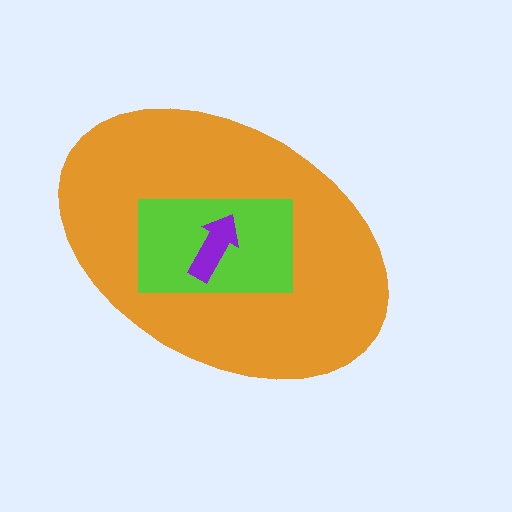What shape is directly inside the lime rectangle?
The purple arrow.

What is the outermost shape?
The orange ellipse.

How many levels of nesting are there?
3.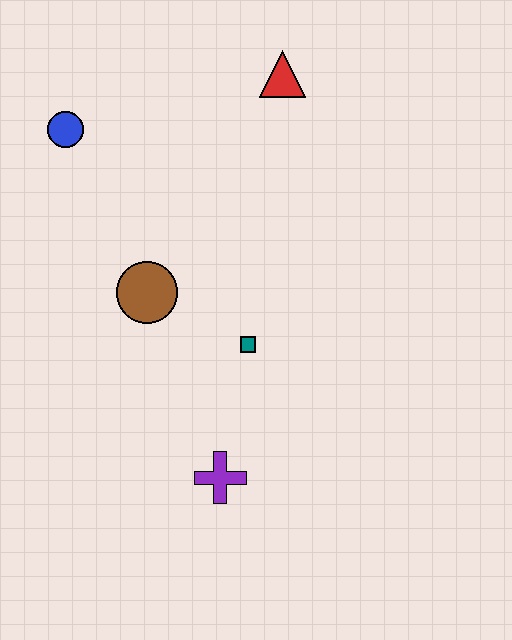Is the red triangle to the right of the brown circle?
Yes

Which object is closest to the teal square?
The brown circle is closest to the teal square.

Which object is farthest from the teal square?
The blue circle is farthest from the teal square.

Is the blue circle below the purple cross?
No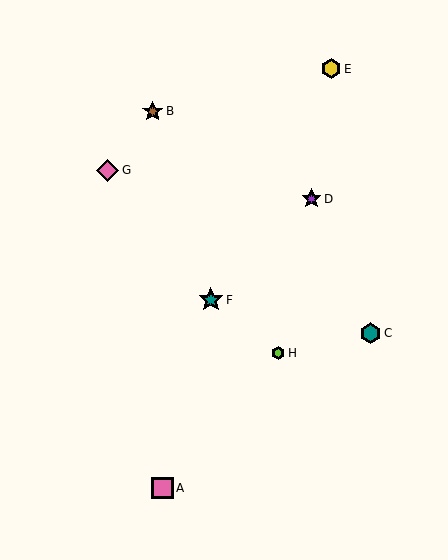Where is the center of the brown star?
The center of the brown star is at (153, 111).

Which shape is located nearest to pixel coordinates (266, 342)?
The lime hexagon (labeled H) at (278, 353) is nearest to that location.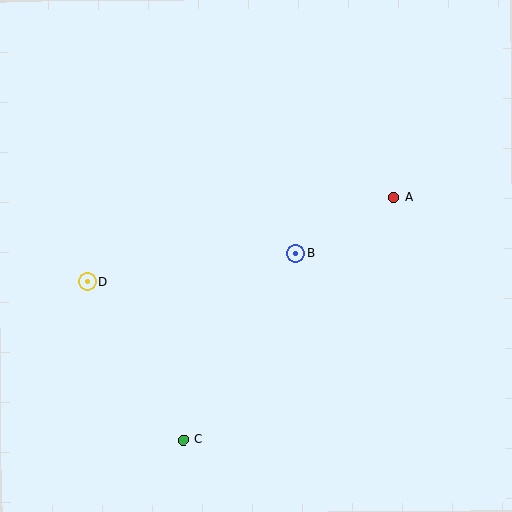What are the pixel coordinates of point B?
Point B is at (296, 253).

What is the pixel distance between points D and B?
The distance between D and B is 210 pixels.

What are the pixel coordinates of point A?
Point A is at (393, 197).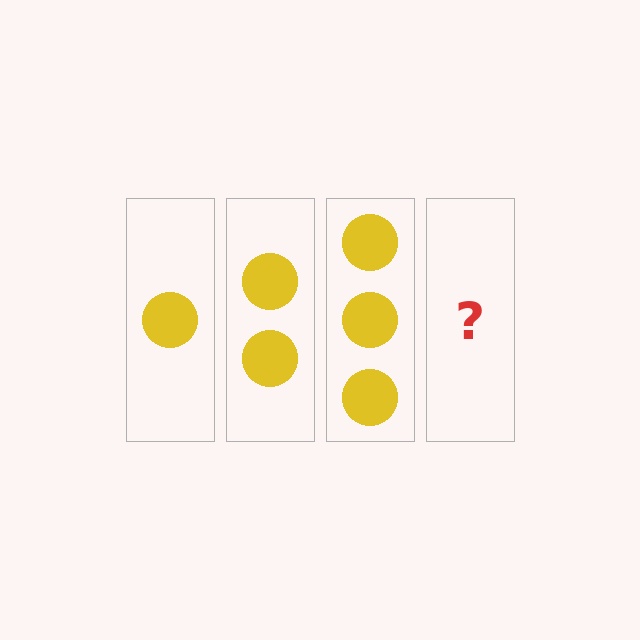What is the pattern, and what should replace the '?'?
The pattern is that each step adds one more circle. The '?' should be 4 circles.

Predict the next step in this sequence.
The next step is 4 circles.